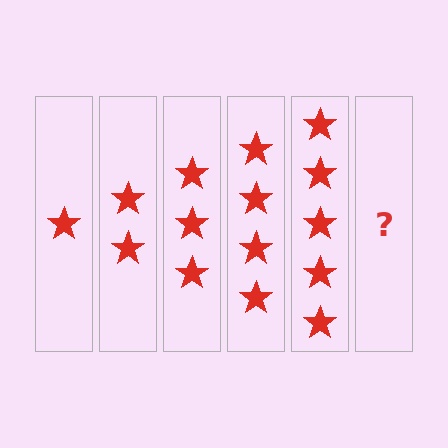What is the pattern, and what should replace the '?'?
The pattern is that each step adds one more star. The '?' should be 6 stars.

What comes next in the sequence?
The next element should be 6 stars.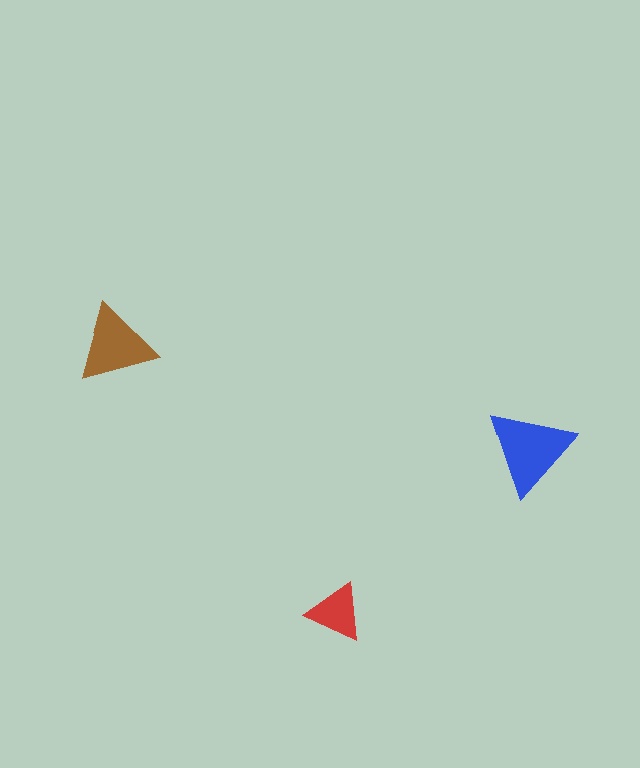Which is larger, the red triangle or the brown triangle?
The brown one.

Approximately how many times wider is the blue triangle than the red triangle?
About 1.5 times wider.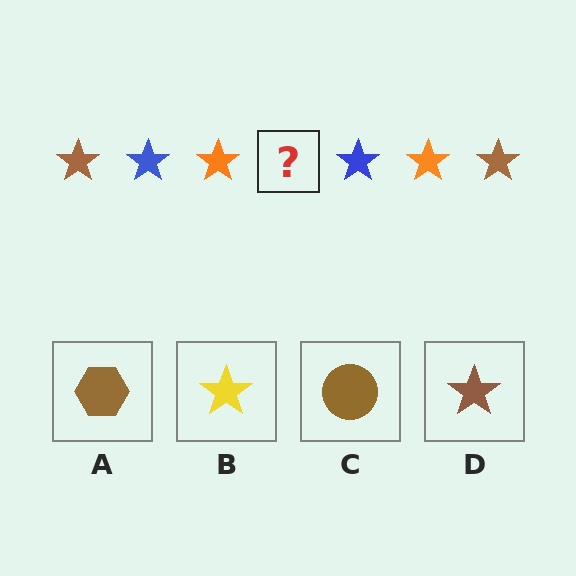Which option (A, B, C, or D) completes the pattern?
D.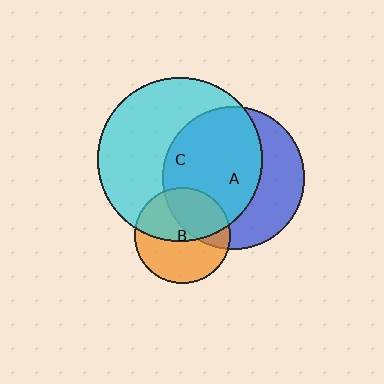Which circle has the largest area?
Circle C (cyan).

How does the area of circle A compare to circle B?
Approximately 2.2 times.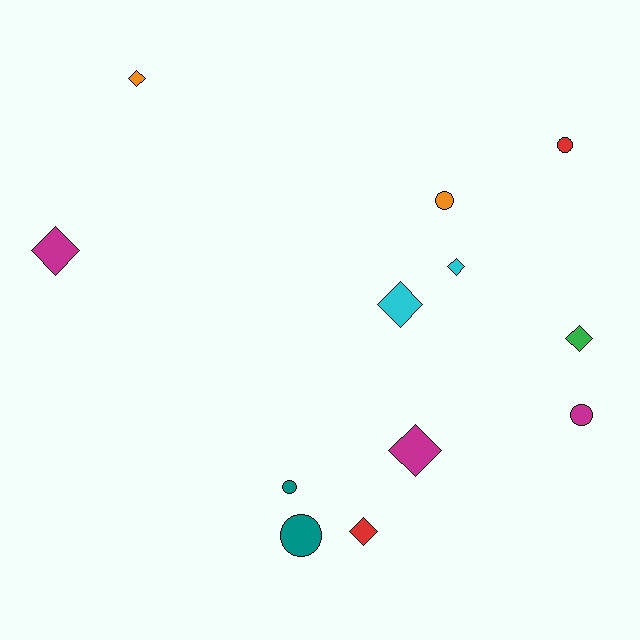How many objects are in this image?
There are 12 objects.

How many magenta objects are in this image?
There are 3 magenta objects.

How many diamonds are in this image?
There are 7 diamonds.